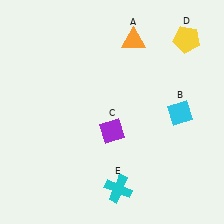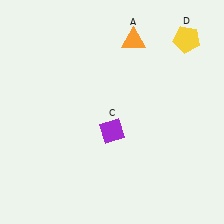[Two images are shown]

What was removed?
The cyan diamond (B), the cyan cross (E) were removed in Image 2.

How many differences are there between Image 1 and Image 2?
There are 2 differences between the two images.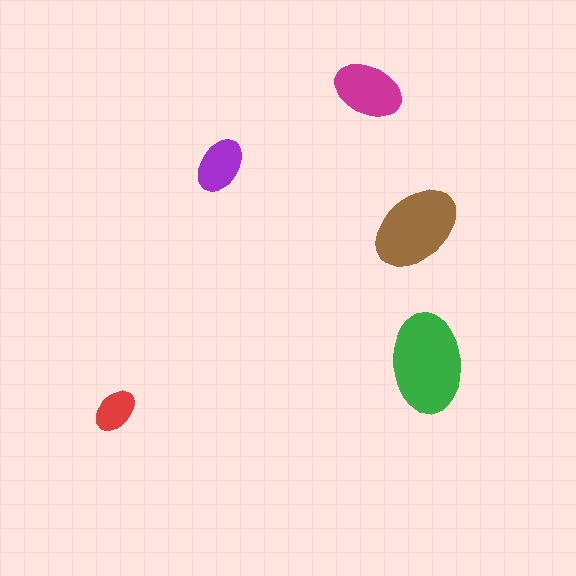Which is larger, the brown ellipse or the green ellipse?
The green one.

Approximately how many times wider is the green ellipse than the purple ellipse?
About 2 times wider.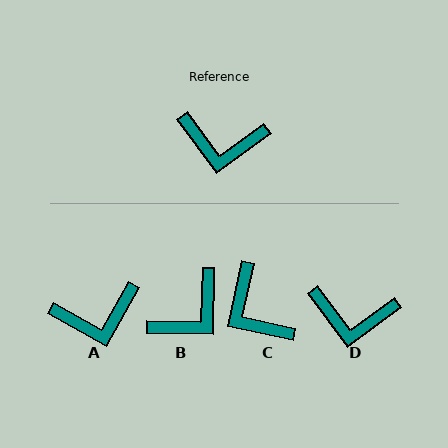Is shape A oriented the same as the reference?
No, it is off by about 24 degrees.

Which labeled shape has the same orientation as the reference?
D.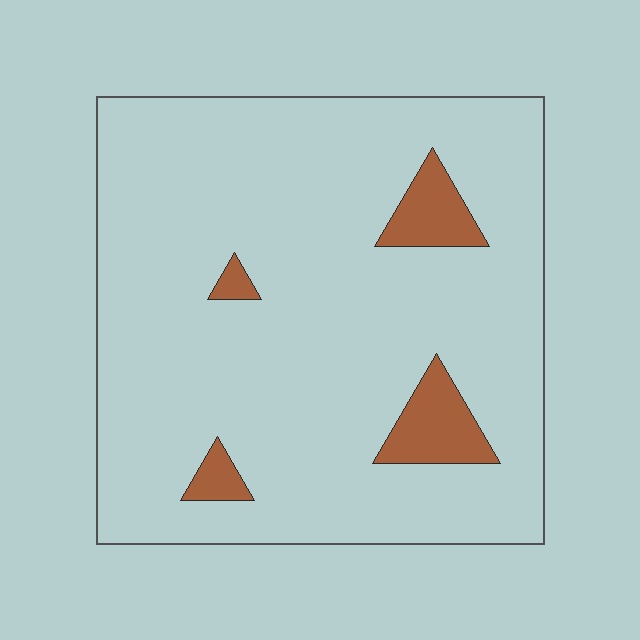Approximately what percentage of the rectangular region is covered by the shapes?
Approximately 10%.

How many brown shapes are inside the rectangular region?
4.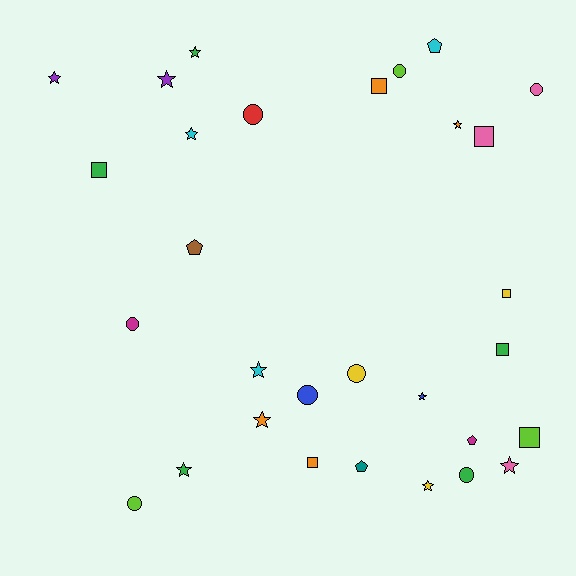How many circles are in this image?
There are 8 circles.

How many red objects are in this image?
There is 1 red object.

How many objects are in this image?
There are 30 objects.